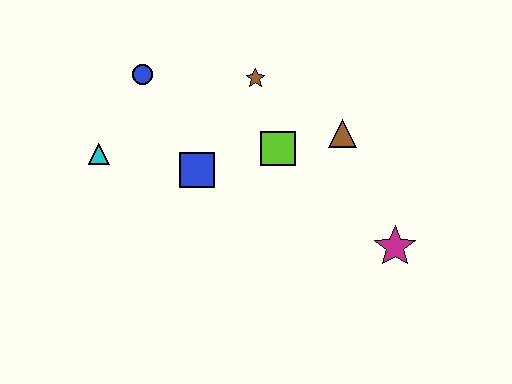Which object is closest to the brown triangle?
The lime square is closest to the brown triangle.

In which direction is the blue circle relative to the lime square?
The blue circle is to the left of the lime square.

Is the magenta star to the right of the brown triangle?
Yes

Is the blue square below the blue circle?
Yes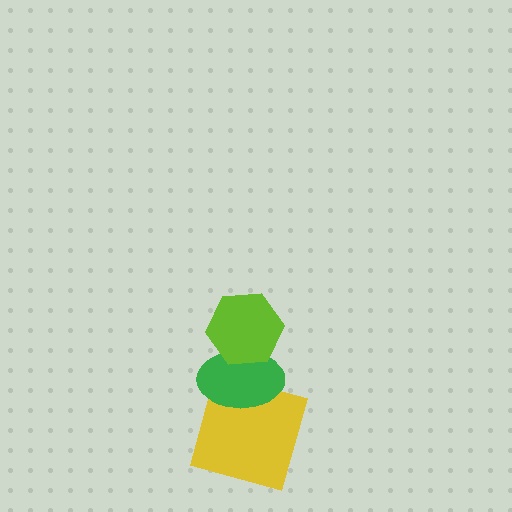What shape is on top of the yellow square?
The green ellipse is on top of the yellow square.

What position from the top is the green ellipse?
The green ellipse is 2nd from the top.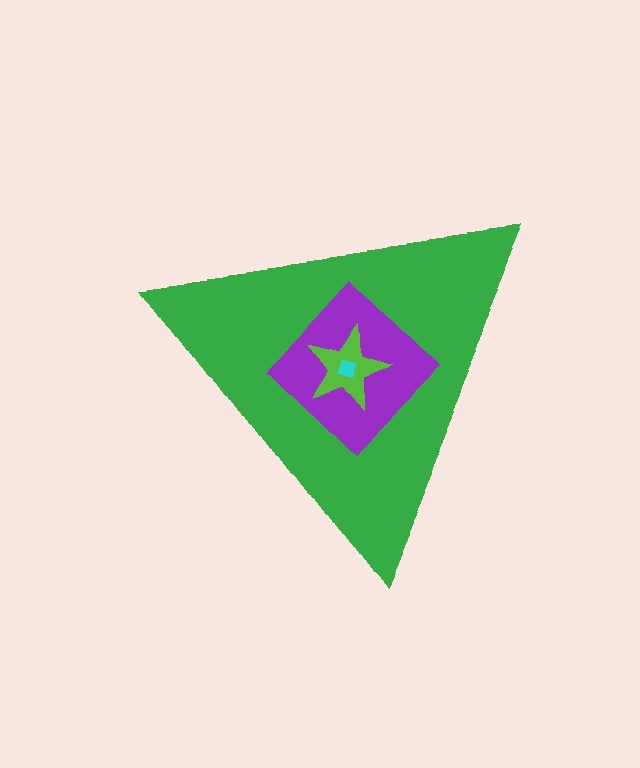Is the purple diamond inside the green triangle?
Yes.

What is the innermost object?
The cyan square.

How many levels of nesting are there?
4.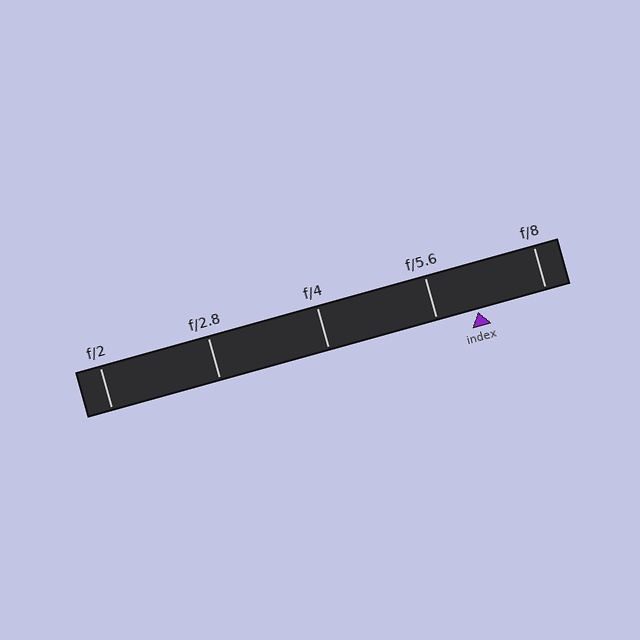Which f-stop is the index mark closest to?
The index mark is closest to f/5.6.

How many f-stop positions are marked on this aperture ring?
There are 5 f-stop positions marked.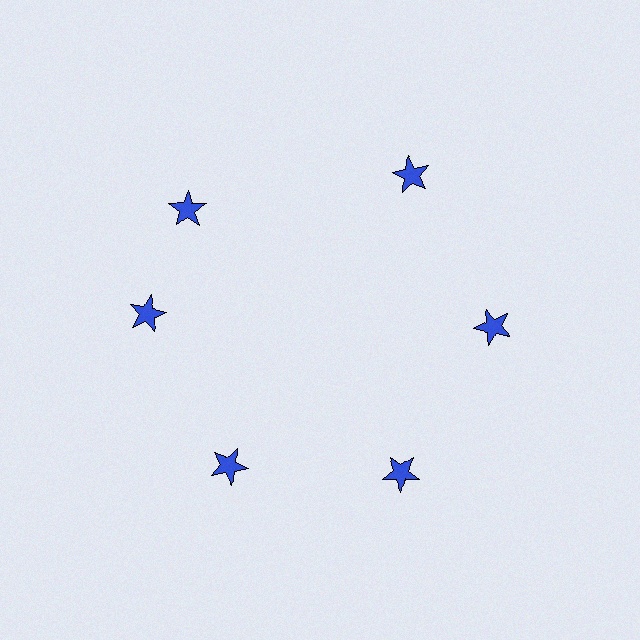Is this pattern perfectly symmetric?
No. The 6 blue stars are arranged in a ring, but one element near the 11 o'clock position is rotated out of alignment along the ring, breaking the 6-fold rotational symmetry.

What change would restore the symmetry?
The symmetry would be restored by rotating it back into even spacing with its neighbors so that all 6 stars sit at equal angles and equal distance from the center.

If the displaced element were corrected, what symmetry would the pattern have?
It would have 6-fold rotational symmetry — the pattern would map onto itself every 60 degrees.